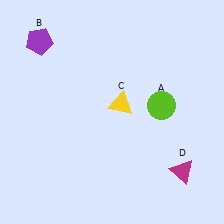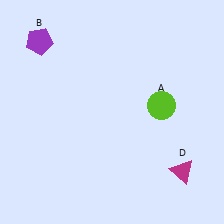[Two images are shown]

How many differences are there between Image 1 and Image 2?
There is 1 difference between the two images.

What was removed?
The yellow triangle (C) was removed in Image 2.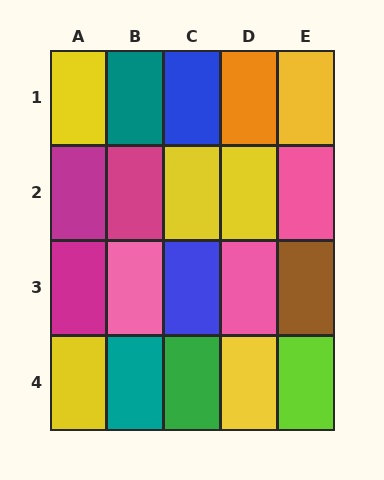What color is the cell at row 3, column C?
Blue.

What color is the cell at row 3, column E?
Brown.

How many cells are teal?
2 cells are teal.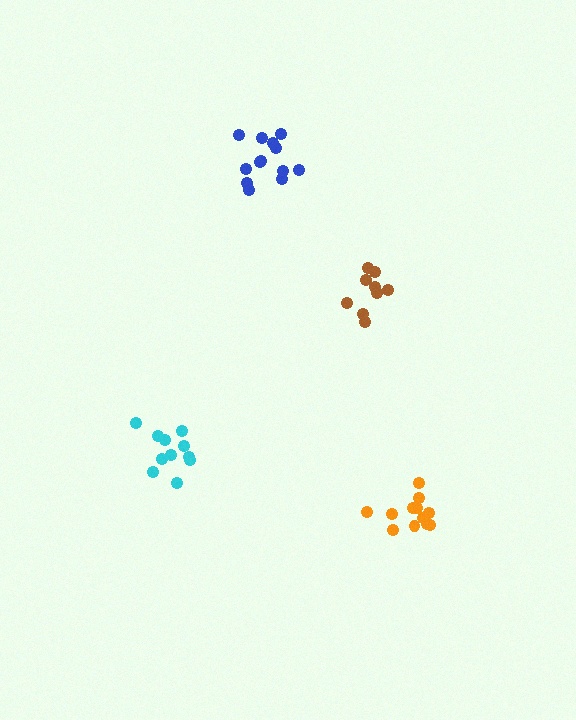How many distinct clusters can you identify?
There are 4 distinct clusters.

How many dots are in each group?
Group 1: 13 dots, Group 2: 12 dots, Group 3: 9 dots, Group 4: 11 dots (45 total).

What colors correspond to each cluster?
The clusters are colored: blue, orange, brown, cyan.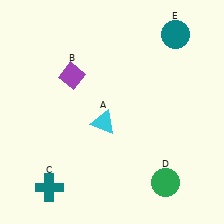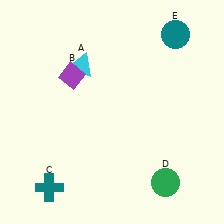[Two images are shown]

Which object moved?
The cyan triangle (A) moved up.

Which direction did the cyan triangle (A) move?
The cyan triangle (A) moved up.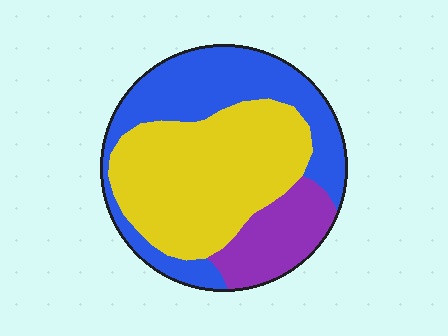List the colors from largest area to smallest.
From largest to smallest: yellow, blue, purple.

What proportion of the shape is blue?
Blue covers 37% of the shape.